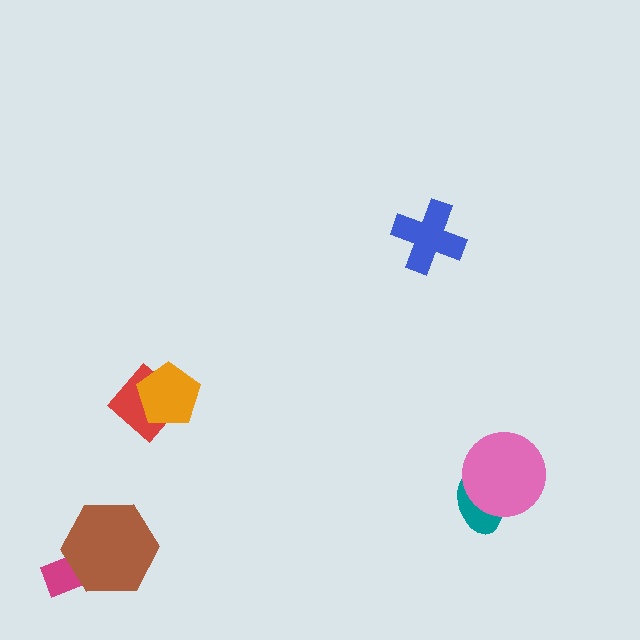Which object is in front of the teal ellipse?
The pink circle is in front of the teal ellipse.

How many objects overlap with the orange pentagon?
1 object overlaps with the orange pentagon.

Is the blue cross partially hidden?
No, no other shape covers it.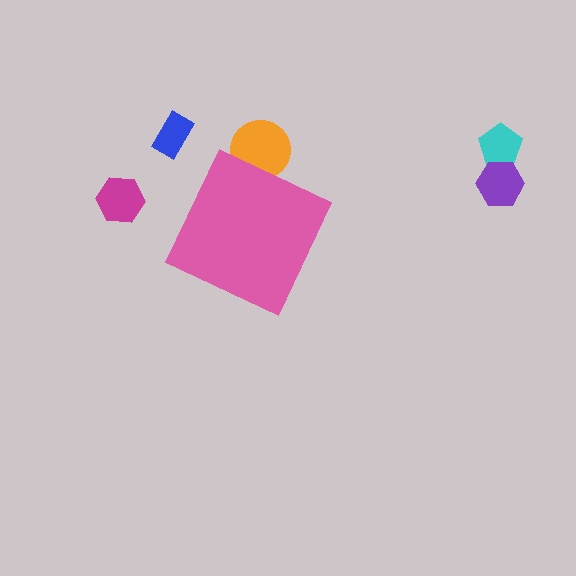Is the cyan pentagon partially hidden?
No, the cyan pentagon is fully visible.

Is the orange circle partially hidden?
Yes, the orange circle is partially hidden behind the pink diamond.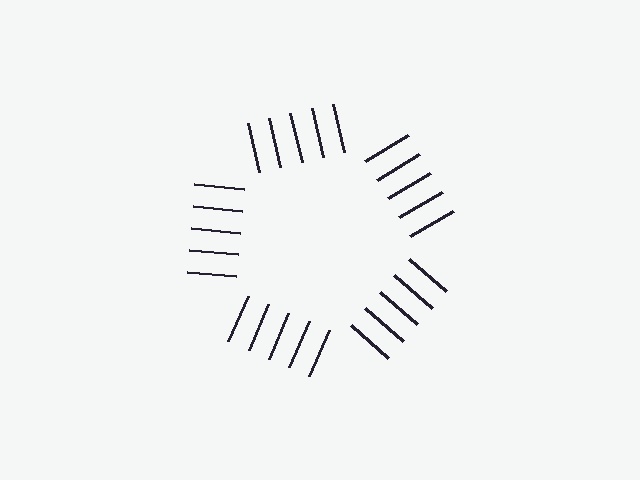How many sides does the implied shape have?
5 sides — the line-ends trace a pentagon.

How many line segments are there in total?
25 — 5 along each of the 5 edges.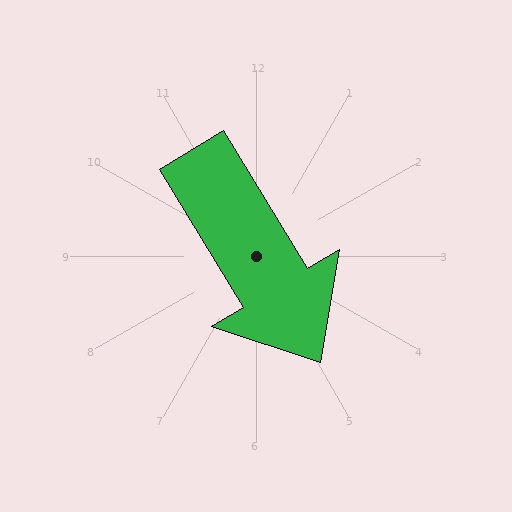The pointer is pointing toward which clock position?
Roughly 5 o'clock.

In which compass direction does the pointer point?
Southeast.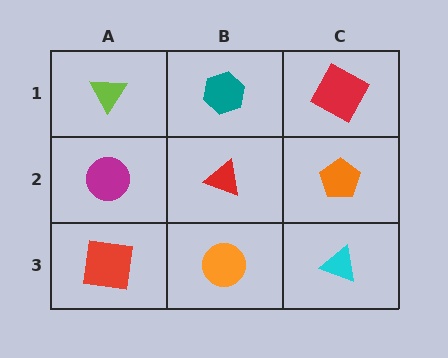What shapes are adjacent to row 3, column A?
A magenta circle (row 2, column A), an orange circle (row 3, column B).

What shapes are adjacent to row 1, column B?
A red triangle (row 2, column B), a lime triangle (row 1, column A), a red square (row 1, column C).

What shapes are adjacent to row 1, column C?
An orange pentagon (row 2, column C), a teal hexagon (row 1, column B).